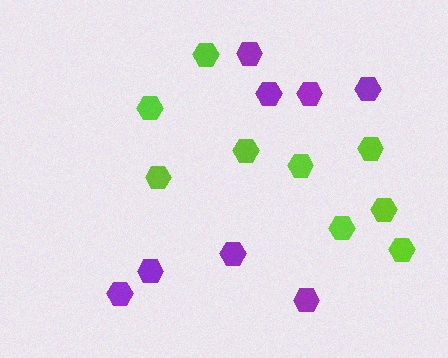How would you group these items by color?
There are 2 groups: one group of lime hexagons (9) and one group of purple hexagons (8).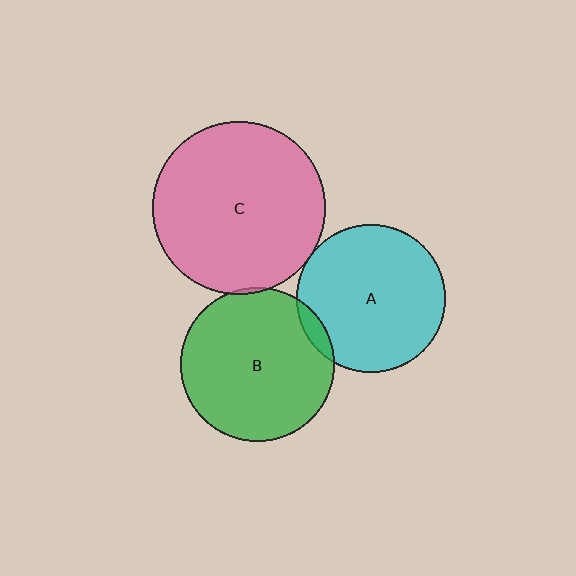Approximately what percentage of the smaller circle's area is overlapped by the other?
Approximately 5%.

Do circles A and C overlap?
Yes.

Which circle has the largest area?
Circle C (pink).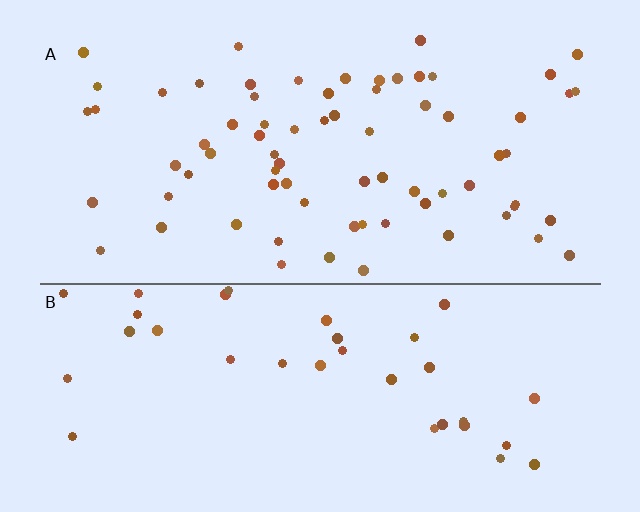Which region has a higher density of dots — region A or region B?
A (the top).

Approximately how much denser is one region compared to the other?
Approximately 2.0× — region A over region B.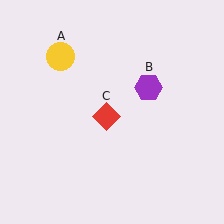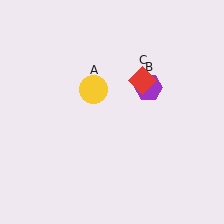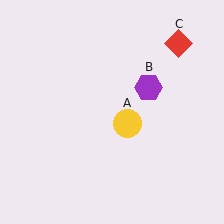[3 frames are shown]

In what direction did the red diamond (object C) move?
The red diamond (object C) moved up and to the right.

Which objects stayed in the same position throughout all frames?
Purple hexagon (object B) remained stationary.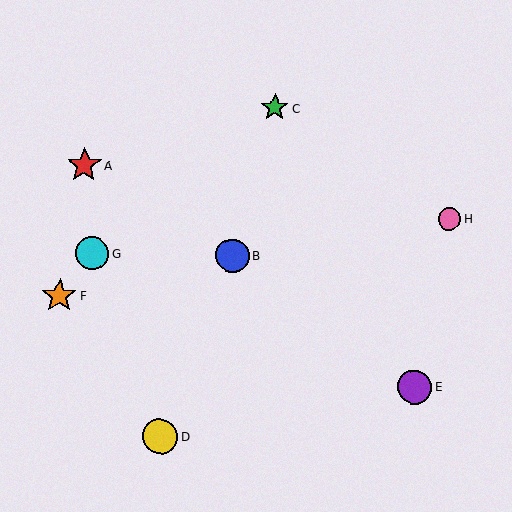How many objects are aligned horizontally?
2 objects (B, G) are aligned horizontally.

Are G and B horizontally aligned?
Yes, both are at y≈254.